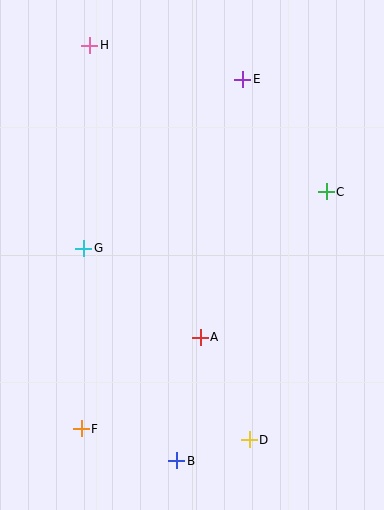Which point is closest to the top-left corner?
Point H is closest to the top-left corner.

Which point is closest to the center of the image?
Point A at (200, 337) is closest to the center.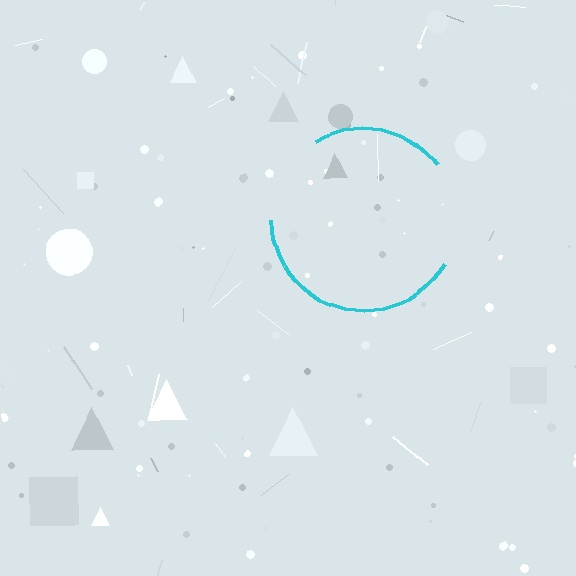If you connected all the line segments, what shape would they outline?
They would outline a circle.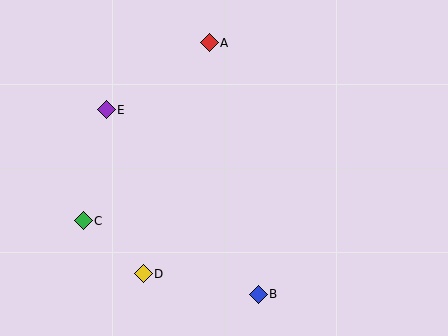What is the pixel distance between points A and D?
The distance between A and D is 240 pixels.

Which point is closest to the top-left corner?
Point E is closest to the top-left corner.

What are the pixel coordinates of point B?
Point B is at (258, 294).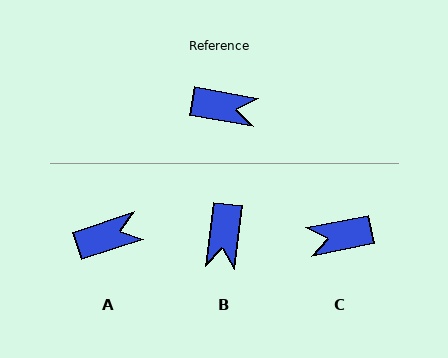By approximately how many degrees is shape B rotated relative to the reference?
Approximately 86 degrees clockwise.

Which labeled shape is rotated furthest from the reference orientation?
C, about 158 degrees away.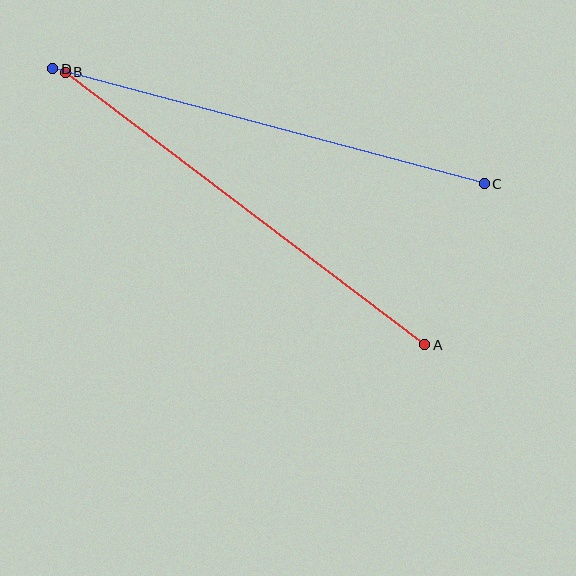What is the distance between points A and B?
The distance is approximately 451 pixels.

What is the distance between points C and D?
The distance is approximately 446 pixels.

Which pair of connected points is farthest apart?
Points A and B are farthest apart.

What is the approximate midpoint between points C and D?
The midpoint is at approximately (269, 126) pixels.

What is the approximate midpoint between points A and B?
The midpoint is at approximately (245, 209) pixels.